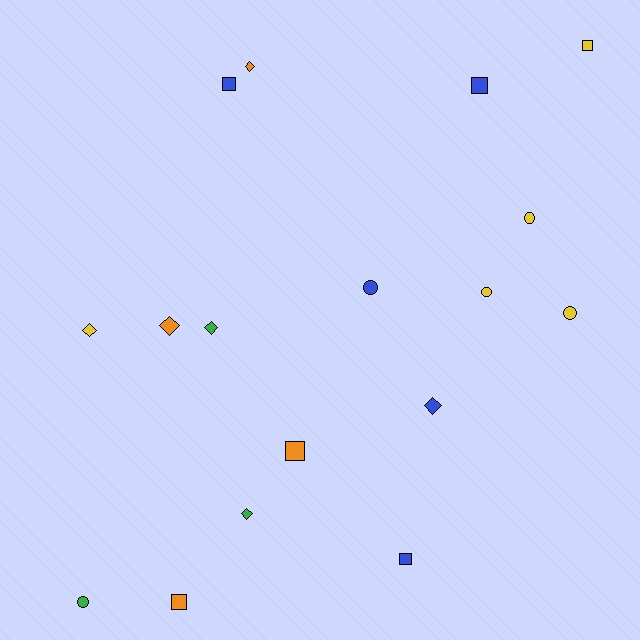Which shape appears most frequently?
Square, with 6 objects.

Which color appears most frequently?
Yellow, with 5 objects.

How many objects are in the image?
There are 17 objects.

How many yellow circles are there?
There are 3 yellow circles.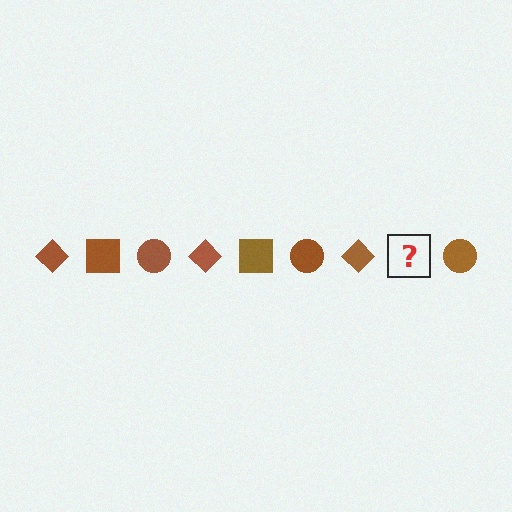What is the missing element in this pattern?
The missing element is a brown square.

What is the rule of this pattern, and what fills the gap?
The rule is that the pattern cycles through diamond, square, circle shapes in brown. The gap should be filled with a brown square.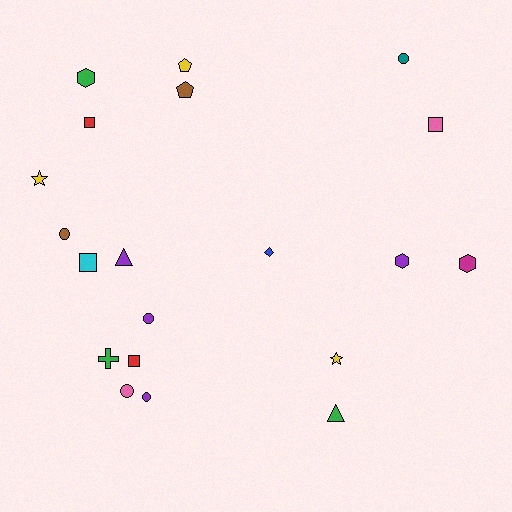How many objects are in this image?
There are 20 objects.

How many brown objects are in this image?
There are 2 brown objects.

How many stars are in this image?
There are 2 stars.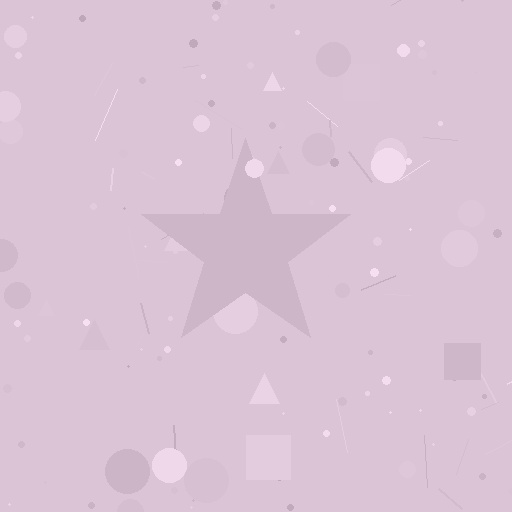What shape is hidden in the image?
A star is hidden in the image.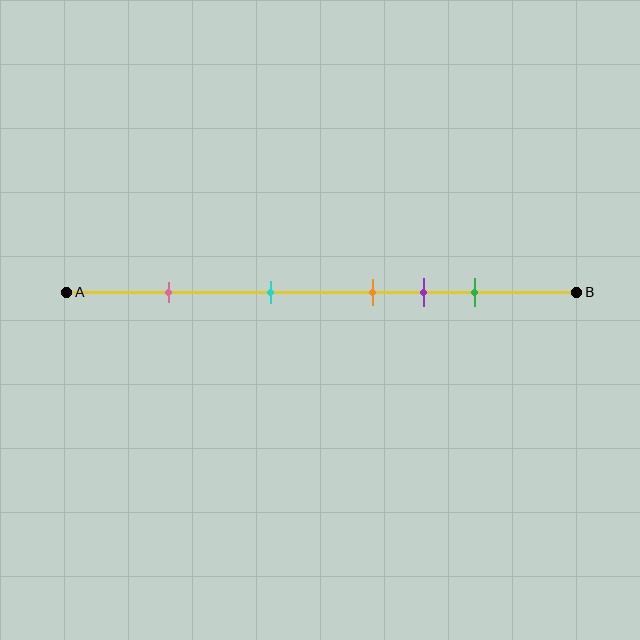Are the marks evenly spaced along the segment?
No, the marks are not evenly spaced.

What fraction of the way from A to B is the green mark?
The green mark is approximately 80% (0.8) of the way from A to B.